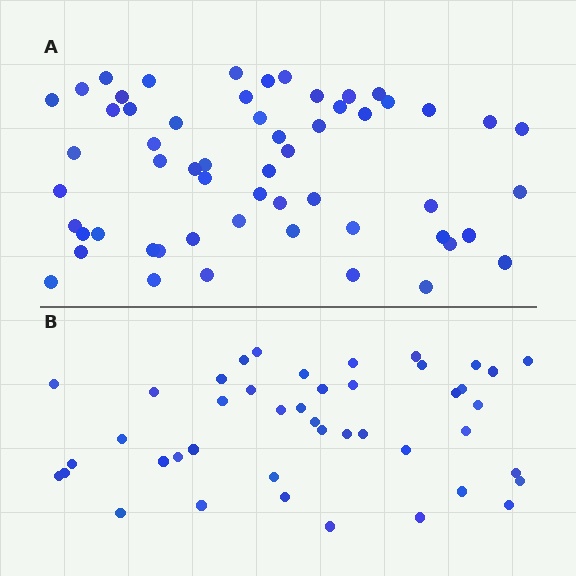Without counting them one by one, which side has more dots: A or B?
Region A (the top region) has more dots.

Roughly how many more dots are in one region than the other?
Region A has approximately 15 more dots than region B.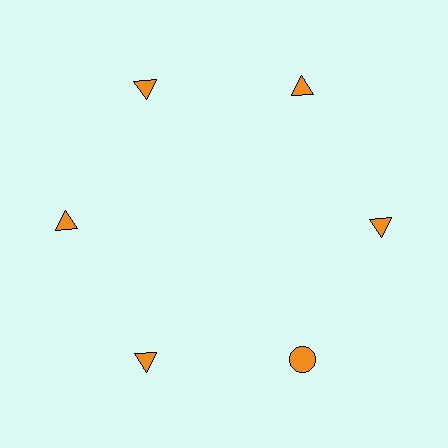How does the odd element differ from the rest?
It has a different shape: circle instead of triangle.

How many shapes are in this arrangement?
There are 6 shapes arranged in a ring pattern.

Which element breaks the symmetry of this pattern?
The orange circle at roughly the 5 o'clock position breaks the symmetry. All other shapes are orange triangles.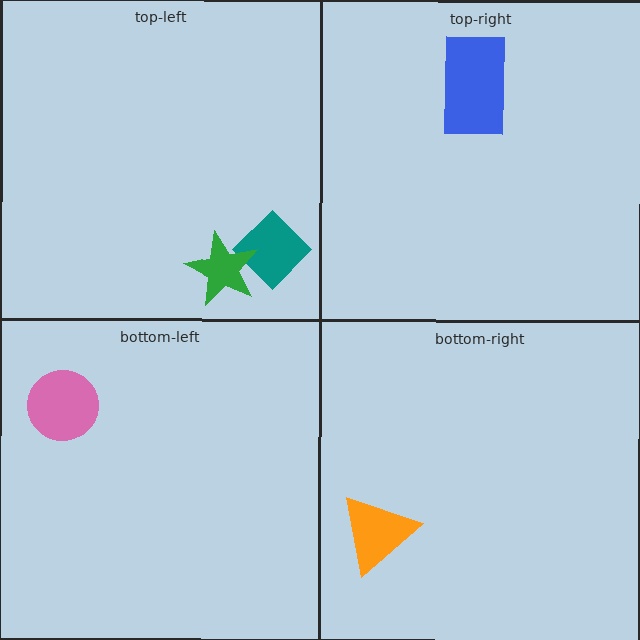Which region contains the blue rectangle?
The top-right region.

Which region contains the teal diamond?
The top-left region.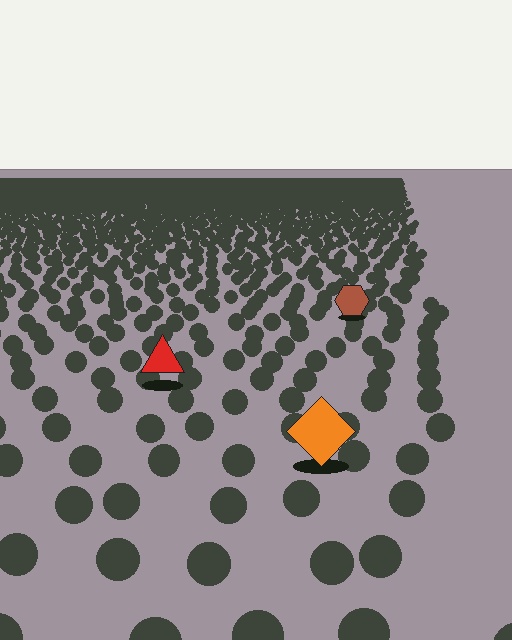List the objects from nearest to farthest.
From nearest to farthest: the orange diamond, the red triangle, the brown hexagon.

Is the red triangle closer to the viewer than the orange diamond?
No. The orange diamond is closer — you can tell from the texture gradient: the ground texture is coarser near it.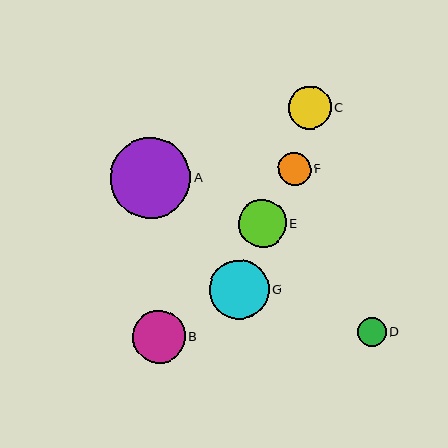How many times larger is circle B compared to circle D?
Circle B is approximately 1.8 times the size of circle D.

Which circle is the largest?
Circle A is the largest with a size of approximately 81 pixels.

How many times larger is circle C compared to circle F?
Circle C is approximately 1.3 times the size of circle F.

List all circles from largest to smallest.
From largest to smallest: A, G, B, E, C, F, D.